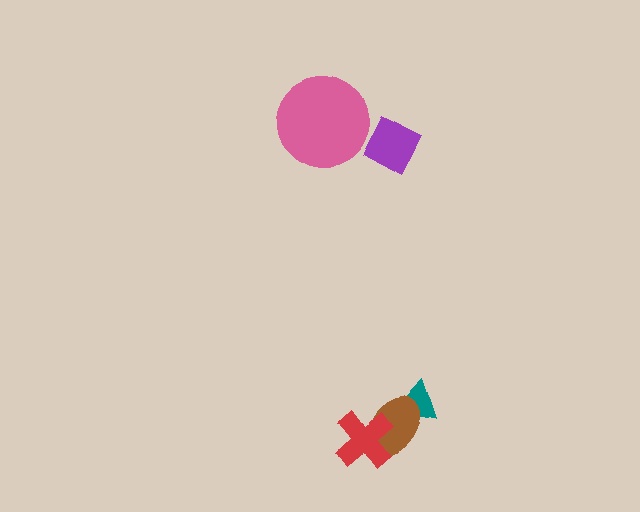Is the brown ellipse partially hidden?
Yes, it is partially covered by another shape.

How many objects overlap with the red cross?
1 object overlaps with the red cross.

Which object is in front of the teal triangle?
The brown ellipse is in front of the teal triangle.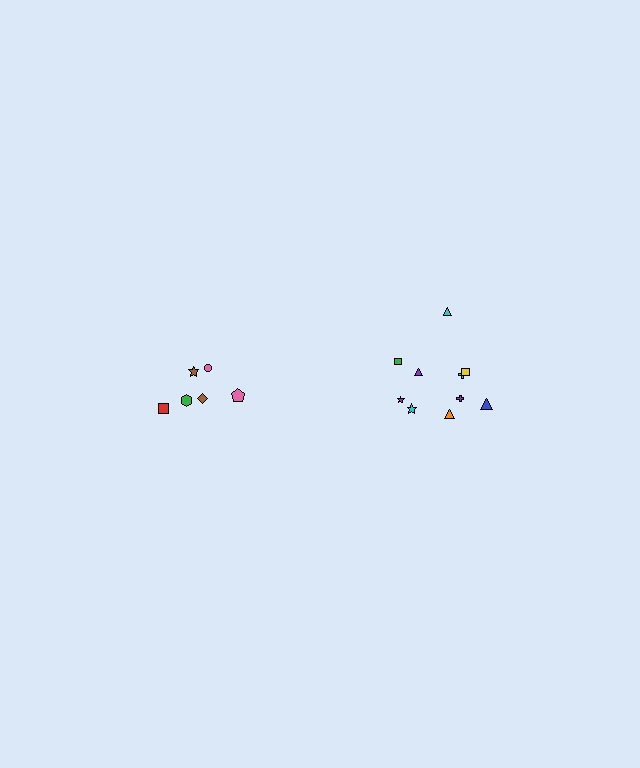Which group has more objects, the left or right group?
The right group.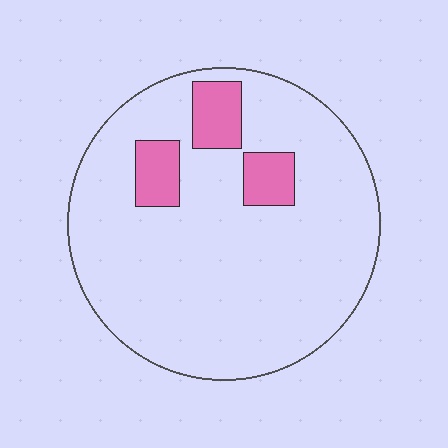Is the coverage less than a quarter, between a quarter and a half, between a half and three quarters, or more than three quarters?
Less than a quarter.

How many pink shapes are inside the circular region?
3.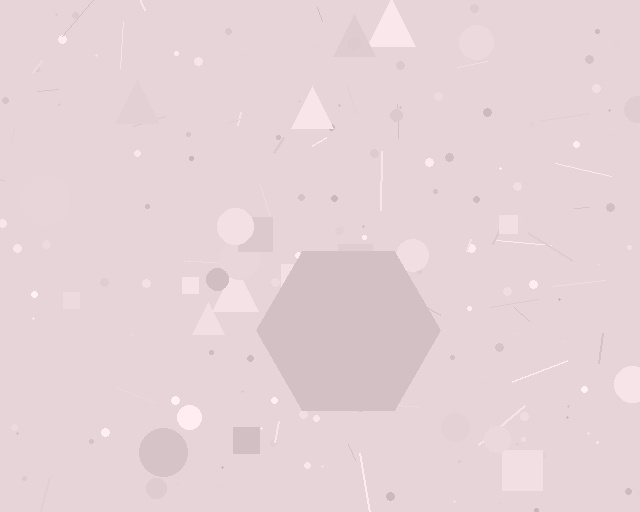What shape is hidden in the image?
A hexagon is hidden in the image.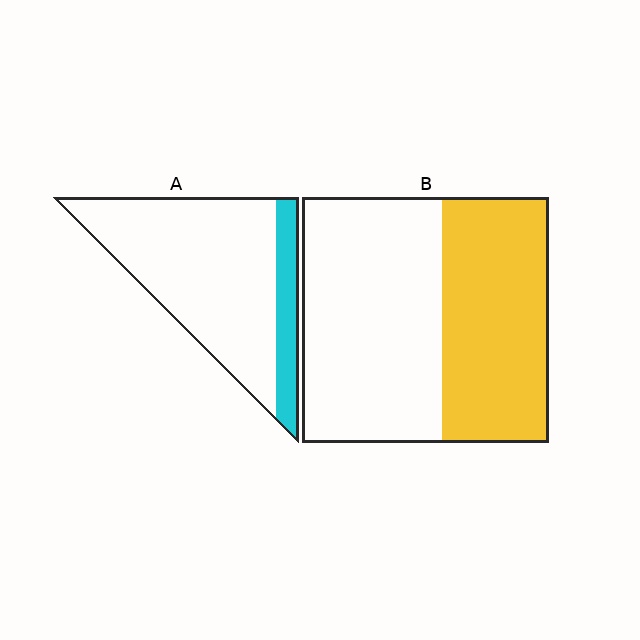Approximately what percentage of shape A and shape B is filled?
A is approximately 20% and B is approximately 45%.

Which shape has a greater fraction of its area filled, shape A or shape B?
Shape B.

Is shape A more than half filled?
No.